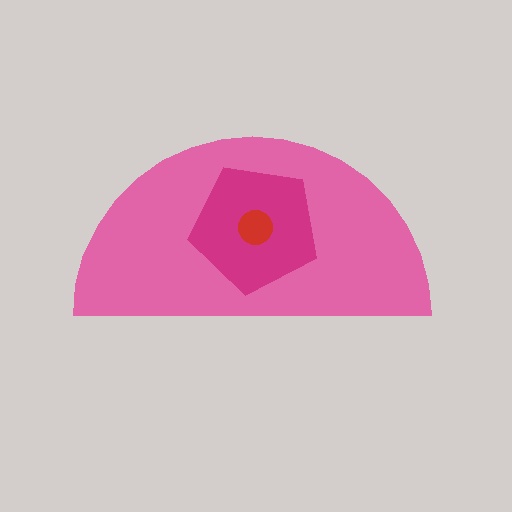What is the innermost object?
The red circle.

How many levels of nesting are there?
3.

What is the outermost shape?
The pink semicircle.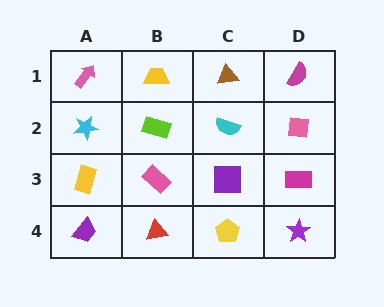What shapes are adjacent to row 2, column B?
A yellow trapezoid (row 1, column B), a pink rectangle (row 3, column B), a cyan star (row 2, column A), a cyan semicircle (row 2, column C).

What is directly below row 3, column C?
A yellow pentagon.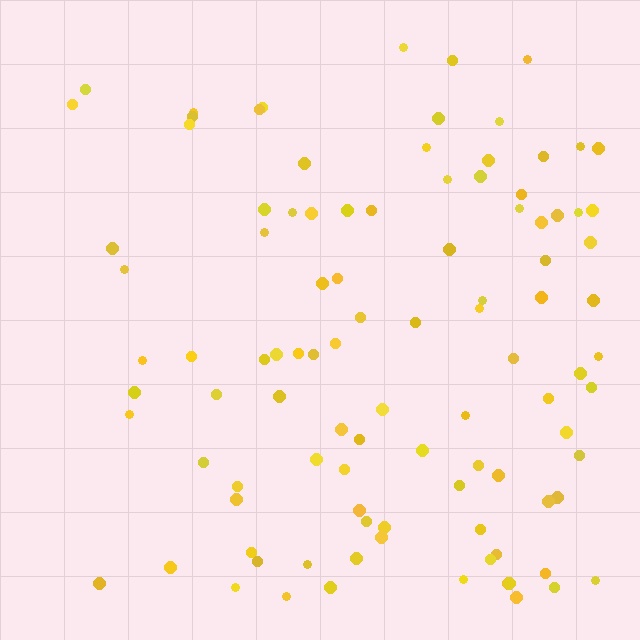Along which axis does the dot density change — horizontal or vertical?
Horizontal.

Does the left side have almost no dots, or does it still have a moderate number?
Still a moderate number, just noticeably fewer than the right.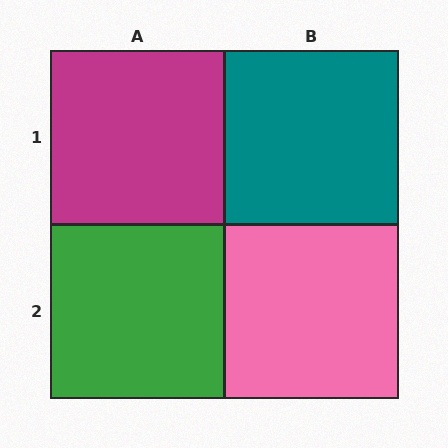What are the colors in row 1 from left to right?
Magenta, teal.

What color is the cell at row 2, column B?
Pink.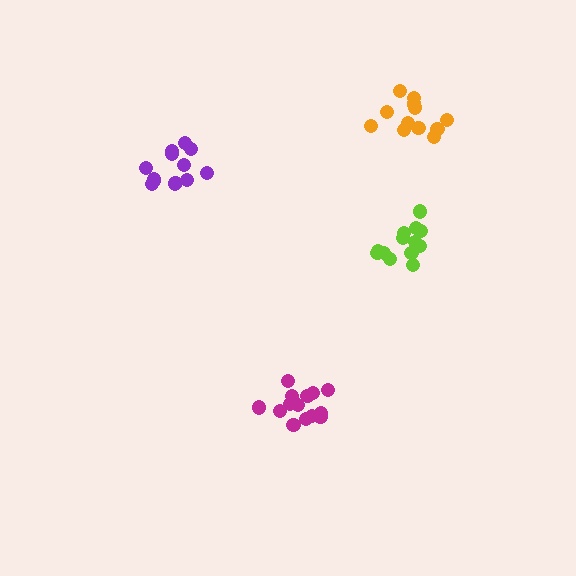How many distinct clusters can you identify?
There are 4 distinct clusters.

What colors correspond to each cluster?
The clusters are colored: magenta, lime, purple, orange.